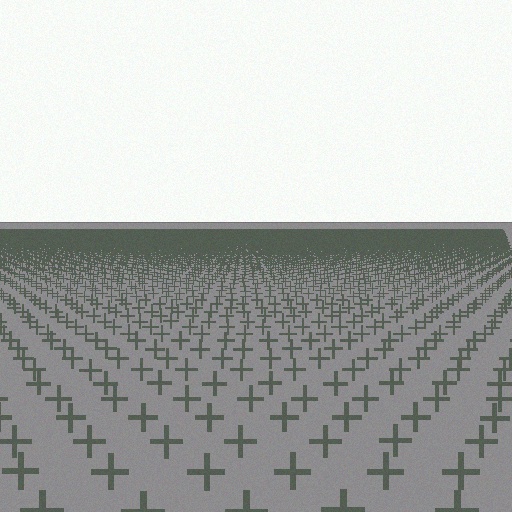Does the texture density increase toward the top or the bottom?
Density increases toward the top.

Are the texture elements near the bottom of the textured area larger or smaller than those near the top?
Larger. Near the bottom, elements are closer to the viewer and appear at a bigger on-screen size.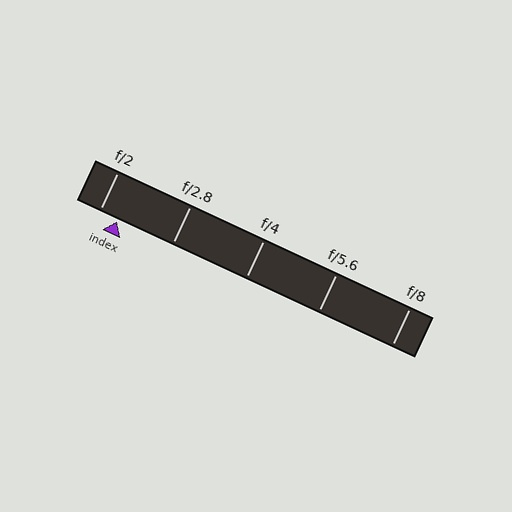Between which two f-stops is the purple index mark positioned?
The index mark is between f/2 and f/2.8.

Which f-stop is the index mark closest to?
The index mark is closest to f/2.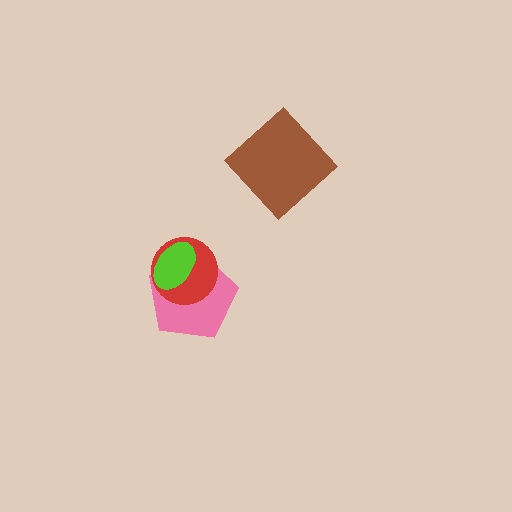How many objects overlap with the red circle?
2 objects overlap with the red circle.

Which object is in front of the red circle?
The lime ellipse is in front of the red circle.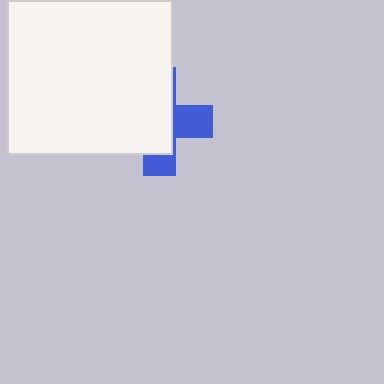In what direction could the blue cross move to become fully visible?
The blue cross could move right. That would shift it out from behind the white rectangle entirely.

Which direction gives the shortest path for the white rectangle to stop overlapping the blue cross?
Moving left gives the shortest separation.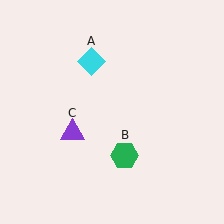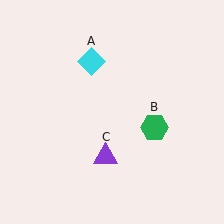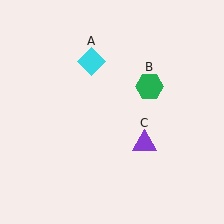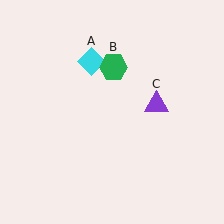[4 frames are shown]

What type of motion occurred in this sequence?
The green hexagon (object B), purple triangle (object C) rotated counterclockwise around the center of the scene.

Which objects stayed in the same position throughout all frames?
Cyan diamond (object A) remained stationary.